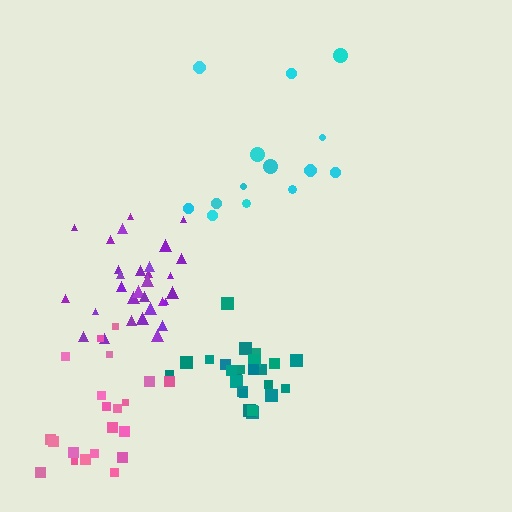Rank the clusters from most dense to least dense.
purple, teal, pink, cyan.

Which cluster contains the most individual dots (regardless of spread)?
Purple (30).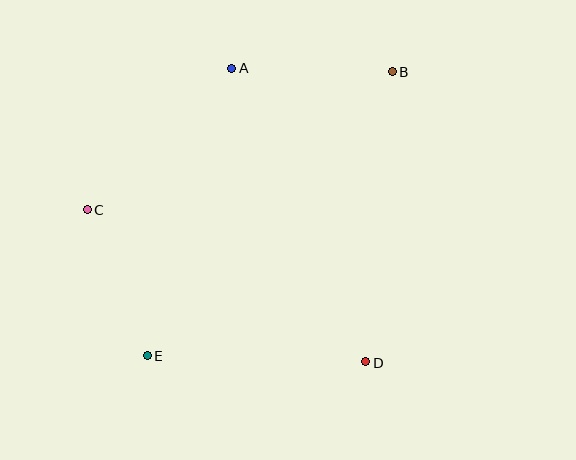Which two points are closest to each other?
Points C and E are closest to each other.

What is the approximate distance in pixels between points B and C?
The distance between B and C is approximately 334 pixels.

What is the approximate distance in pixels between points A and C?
The distance between A and C is approximately 202 pixels.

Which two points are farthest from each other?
Points B and E are farthest from each other.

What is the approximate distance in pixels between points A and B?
The distance between A and B is approximately 160 pixels.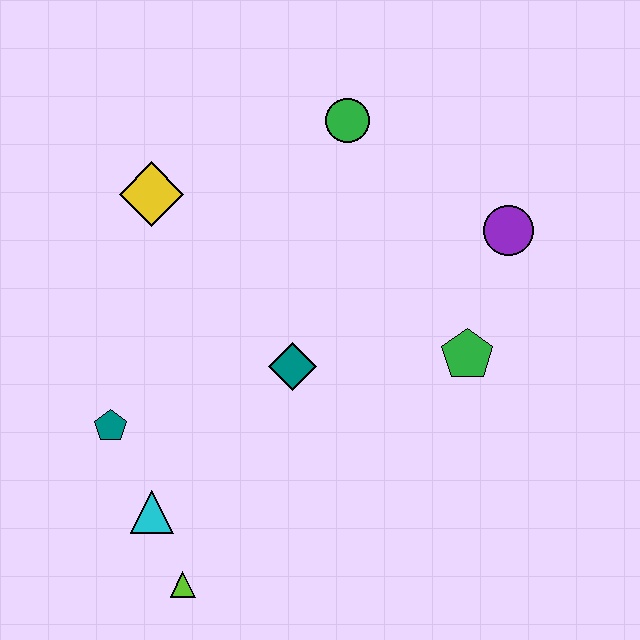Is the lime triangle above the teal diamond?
No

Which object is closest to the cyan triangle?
The lime triangle is closest to the cyan triangle.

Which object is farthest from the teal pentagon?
The purple circle is farthest from the teal pentagon.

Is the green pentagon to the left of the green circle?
No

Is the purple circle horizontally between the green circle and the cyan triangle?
No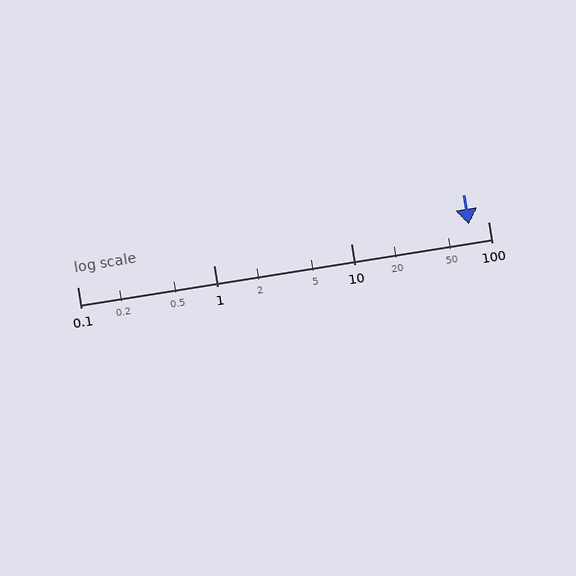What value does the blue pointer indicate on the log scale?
The pointer indicates approximately 72.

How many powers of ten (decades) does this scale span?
The scale spans 3 decades, from 0.1 to 100.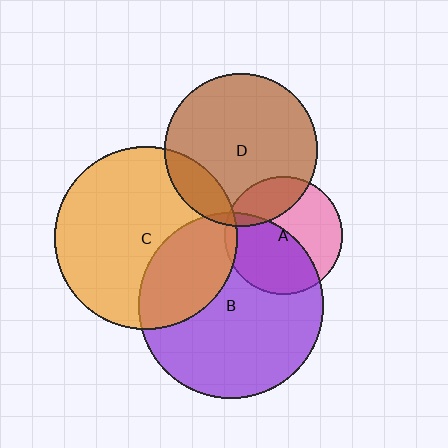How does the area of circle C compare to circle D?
Approximately 1.4 times.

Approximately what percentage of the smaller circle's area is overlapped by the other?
Approximately 30%.